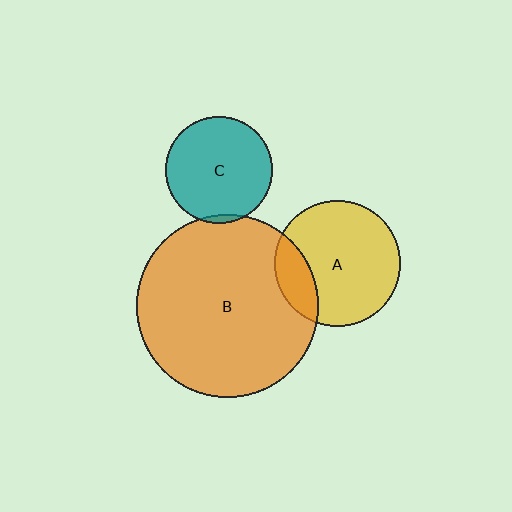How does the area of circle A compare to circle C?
Approximately 1.4 times.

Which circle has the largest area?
Circle B (orange).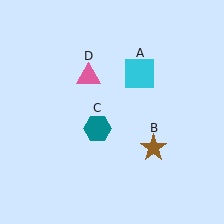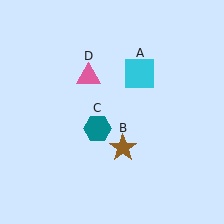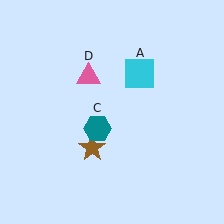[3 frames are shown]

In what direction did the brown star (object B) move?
The brown star (object B) moved left.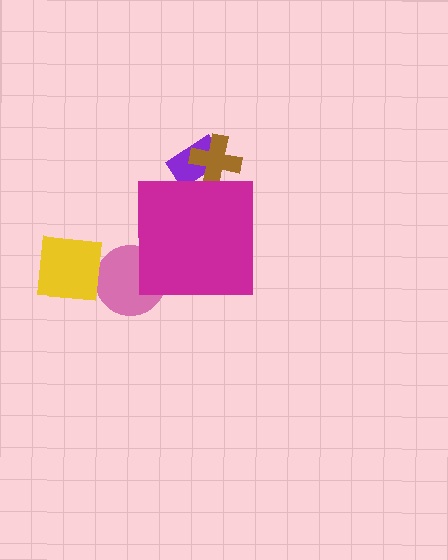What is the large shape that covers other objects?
A magenta square.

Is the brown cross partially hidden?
Yes, the brown cross is partially hidden behind the magenta square.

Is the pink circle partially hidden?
Yes, the pink circle is partially hidden behind the magenta square.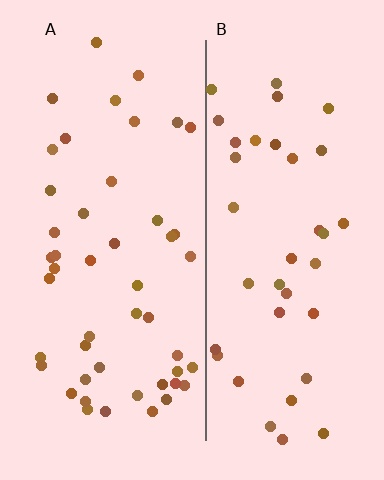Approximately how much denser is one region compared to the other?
Approximately 1.2× — region A over region B.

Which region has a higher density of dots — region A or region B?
A (the left).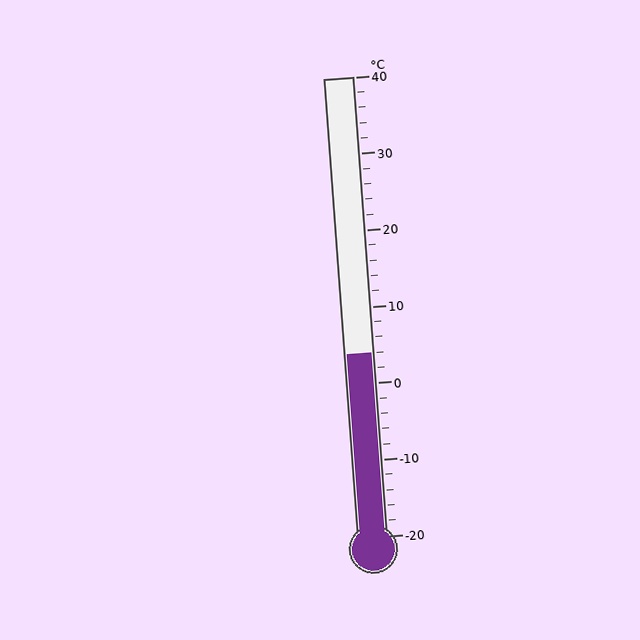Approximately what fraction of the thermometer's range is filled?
The thermometer is filled to approximately 40% of its range.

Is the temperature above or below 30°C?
The temperature is below 30°C.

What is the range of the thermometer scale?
The thermometer scale ranges from -20°C to 40°C.